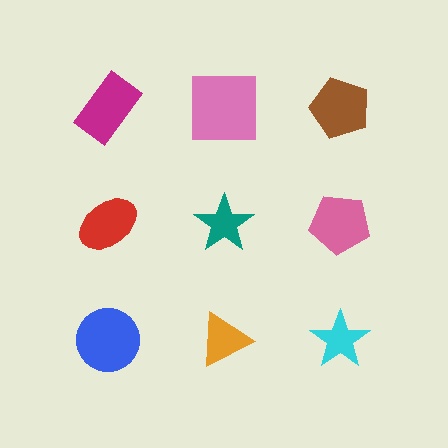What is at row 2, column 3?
A pink pentagon.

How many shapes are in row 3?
3 shapes.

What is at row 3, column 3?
A cyan star.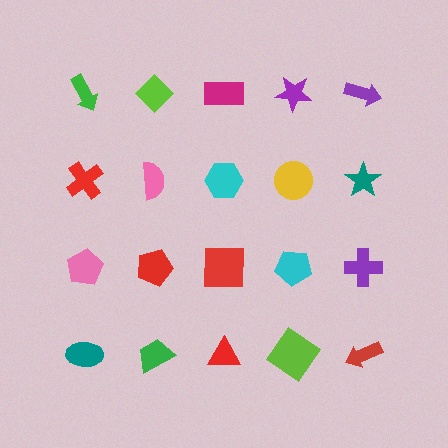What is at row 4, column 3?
A red triangle.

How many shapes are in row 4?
5 shapes.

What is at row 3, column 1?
A pink pentagon.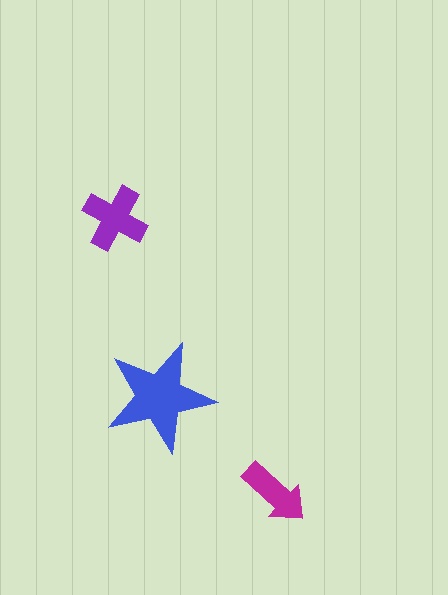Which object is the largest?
The blue star.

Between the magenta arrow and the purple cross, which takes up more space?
The purple cross.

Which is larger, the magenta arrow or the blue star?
The blue star.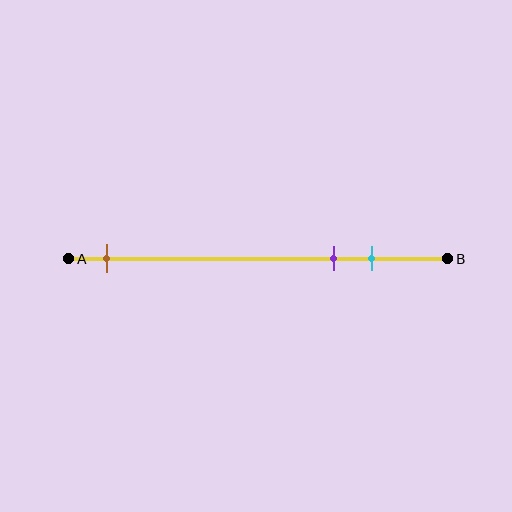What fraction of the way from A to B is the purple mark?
The purple mark is approximately 70% (0.7) of the way from A to B.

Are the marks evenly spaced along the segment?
No, the marks are not evenly spaced.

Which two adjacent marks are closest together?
The purple and cyan marks are the closest adjacent pair.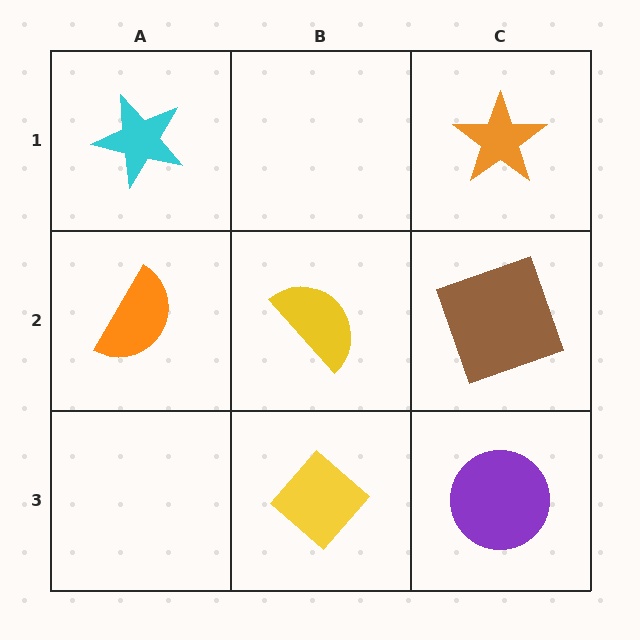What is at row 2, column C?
A brown square.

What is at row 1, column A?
A cyan star.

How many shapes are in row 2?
3 shapes.